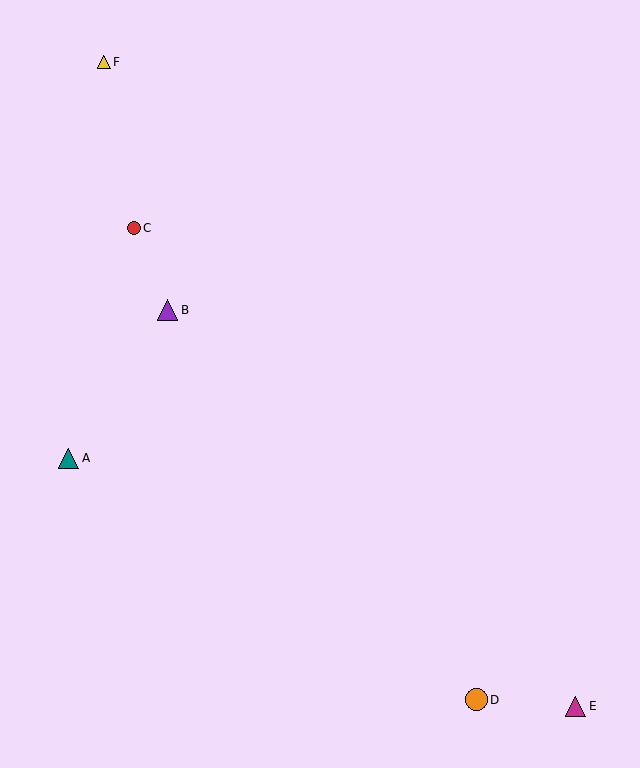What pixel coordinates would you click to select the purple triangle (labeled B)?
Click at (168, 310) to select the purple triangle B.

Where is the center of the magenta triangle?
The center of the magenta triangle is at (576, 706).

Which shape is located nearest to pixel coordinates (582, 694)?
The magenta triangle (labeled E) at (576, 706) is nearest to that location.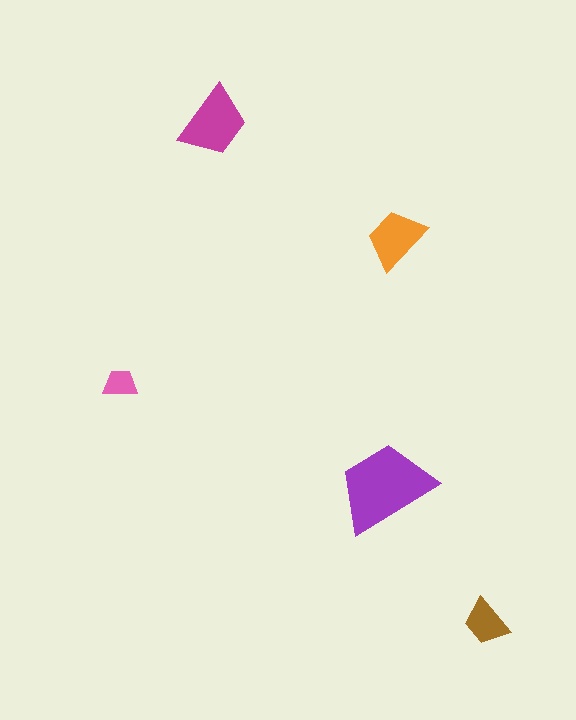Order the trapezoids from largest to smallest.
the purple one, the magenta one, the orange one, the brown one, the pink one.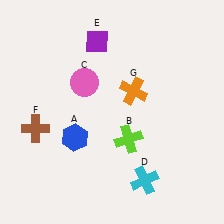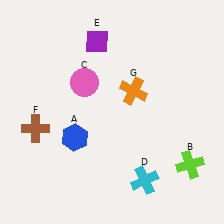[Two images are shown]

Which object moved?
The lime cross (B) moved right.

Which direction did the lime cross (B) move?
The lime cross (B) moved right.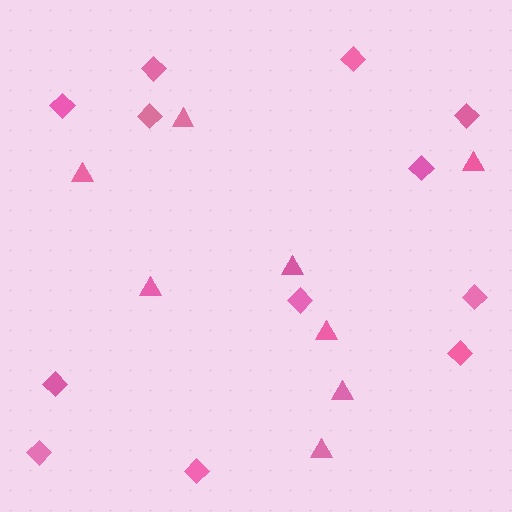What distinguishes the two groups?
There are 2 groups: one group of diamonds (12) and one group of triangles (8).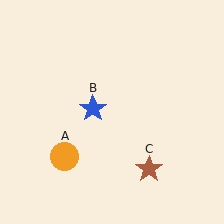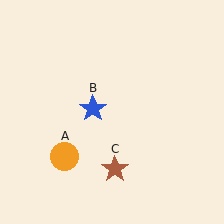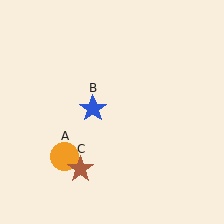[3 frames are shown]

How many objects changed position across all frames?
1 object changed position: brown star (object C).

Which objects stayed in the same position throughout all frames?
Orange circle (object A) and blue star (object B) remained stationary.